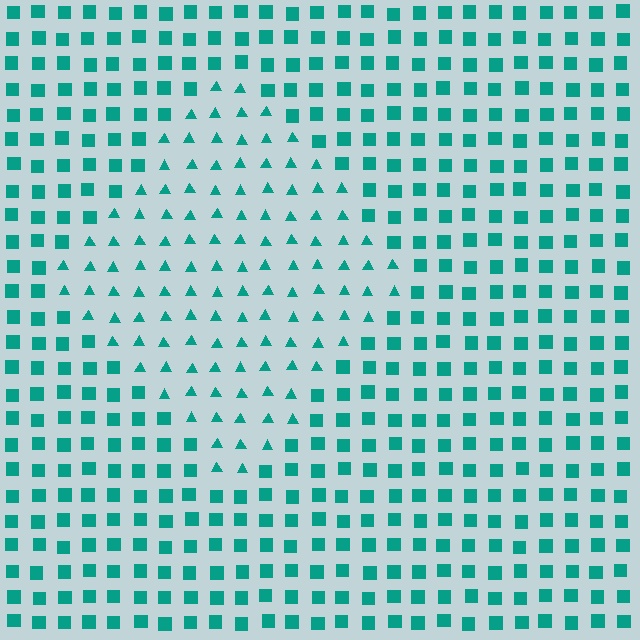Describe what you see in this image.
The image is filled with small teal elements arranged in a uniform grid. A diamond-shaped region contains triangles, while the surrounding area contains squares. The boundary is defined purely by the change in element shape.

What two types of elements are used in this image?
The image uses triangles inside the diamond region and squares outside it.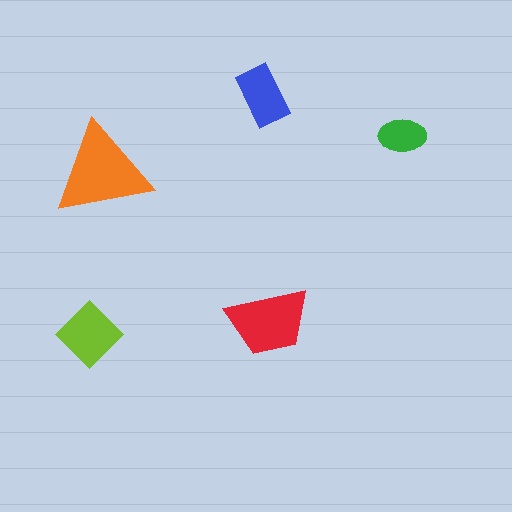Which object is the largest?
The orange triangle.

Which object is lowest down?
The lime diamond is bottommost.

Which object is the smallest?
The green ellipse.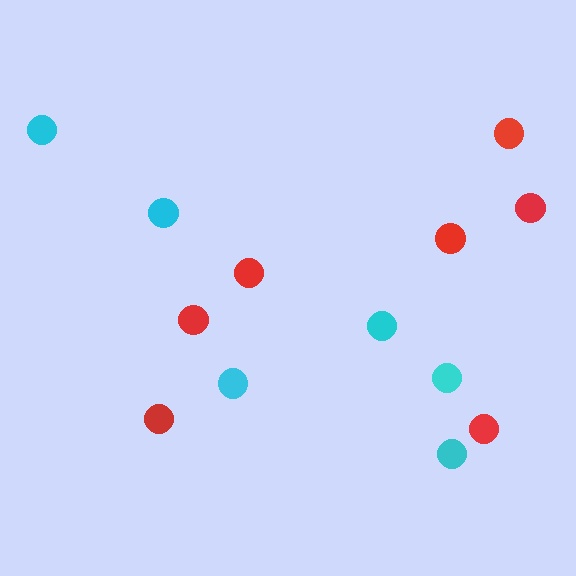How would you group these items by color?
There are 2 groups: one group of red circles (7) and one group of cyan circles (6).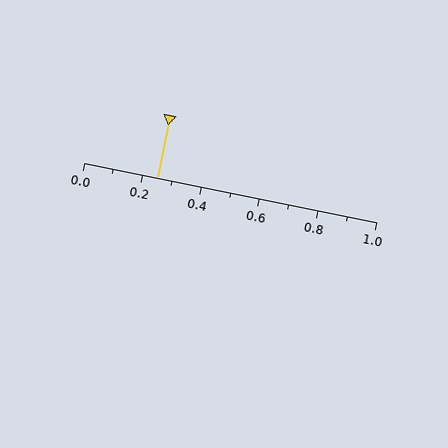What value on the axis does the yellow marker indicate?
The marker indicates approximately 0.25.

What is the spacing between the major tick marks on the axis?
The major ticks are spaced 0.2 apart.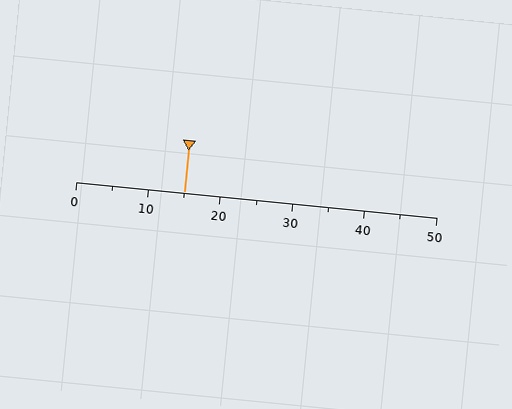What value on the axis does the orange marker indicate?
The marker indicates approximately 15.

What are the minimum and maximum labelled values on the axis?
The axis runs from 0 to 50.